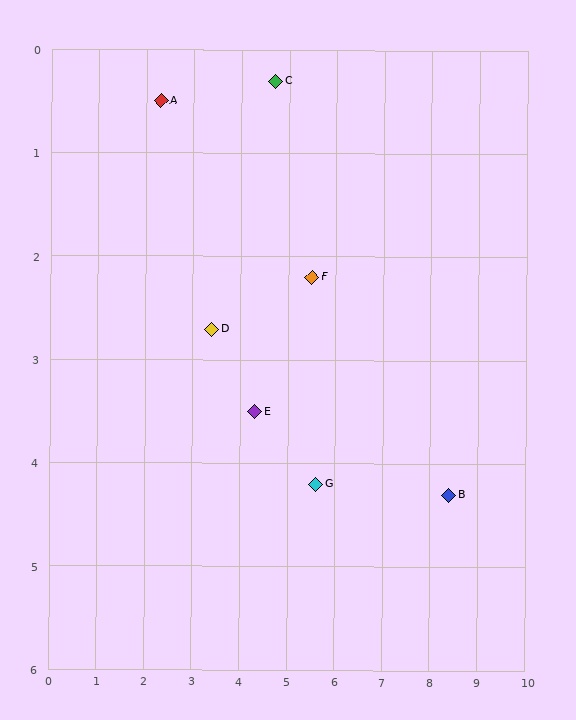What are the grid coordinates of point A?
Point A is at approximately (2.3, 0.5).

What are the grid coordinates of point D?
Point D is at approximately (3.4, 2.7).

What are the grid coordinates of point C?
Point C is at approximately (4.7, 0.3).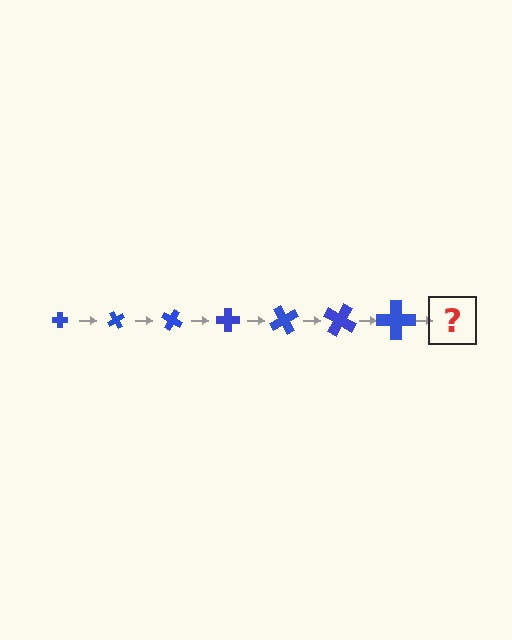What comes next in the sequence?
The next element should be a cross, larger than the previous one and rotated 420 degrees from the start.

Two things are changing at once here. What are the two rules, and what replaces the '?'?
The two rules are that the cross grows larger each step and it rotates 60 degrees each step. The '?' should be a cross, larger than the previous one and rotated 420 degrees from the start.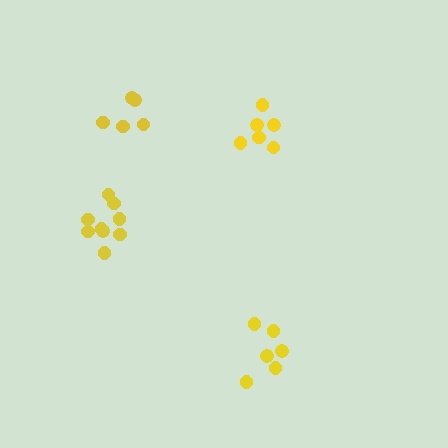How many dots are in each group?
Group 1: 6 dots, Group 2: 5 dots, Group 3: 7 dots, Group 4: 9 dots (27 total).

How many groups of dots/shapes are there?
There are 4 groups.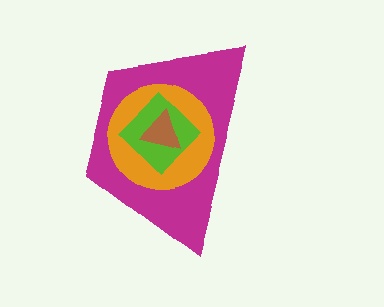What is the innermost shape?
The brown triangle.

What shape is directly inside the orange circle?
The lime diamond.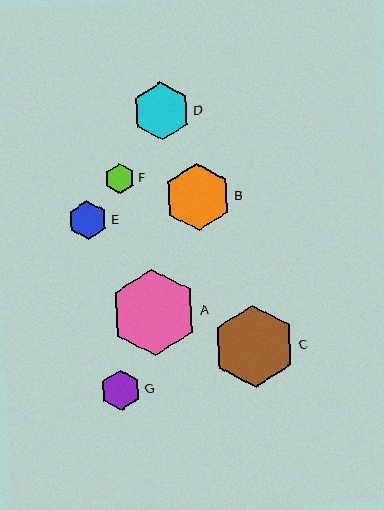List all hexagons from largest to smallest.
From largest to smallest: A, C, B, D, G, E, F.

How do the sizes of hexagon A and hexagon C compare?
Hexagon A and hexagon C are approximately the same size.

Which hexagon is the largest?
Hexagon A is the largest with a size of approximately 87 pixels.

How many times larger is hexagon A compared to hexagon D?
Hexagon A is approximately 1.5 times the size of hexagon D.